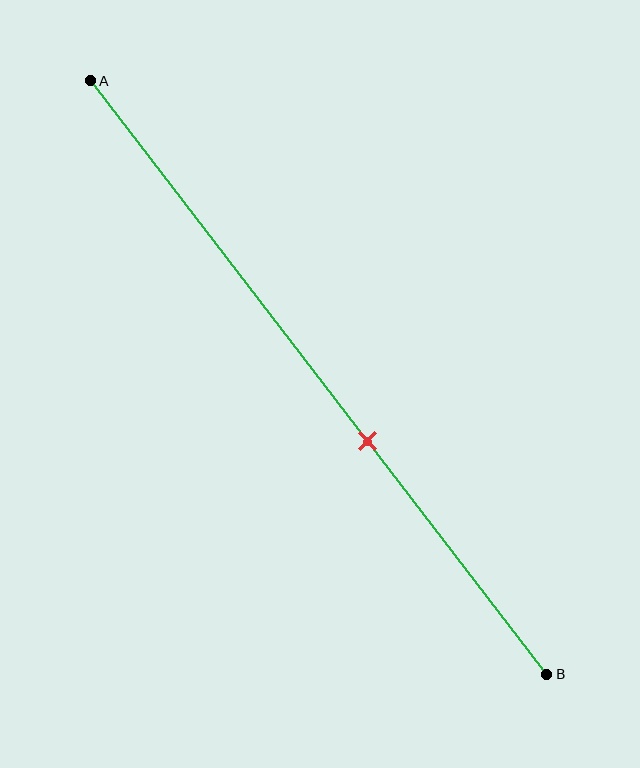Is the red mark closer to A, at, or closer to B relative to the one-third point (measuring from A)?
The red mark is closer to point B than the one-third point of segment AB.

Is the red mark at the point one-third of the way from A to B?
No, the mark is at about 60% from A, not at the 33% one-third point.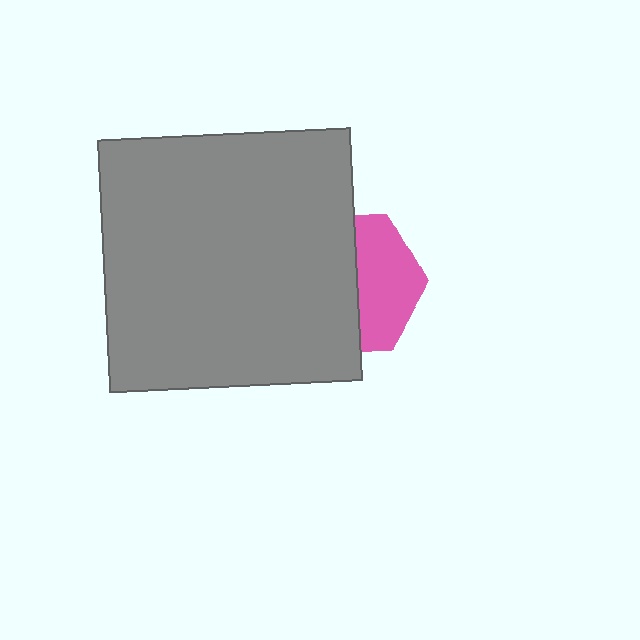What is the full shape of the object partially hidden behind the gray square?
The partially hidden object is a pink hexagon.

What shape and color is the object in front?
The object in front is a gray square.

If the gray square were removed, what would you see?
You would see the complete pink hexagon.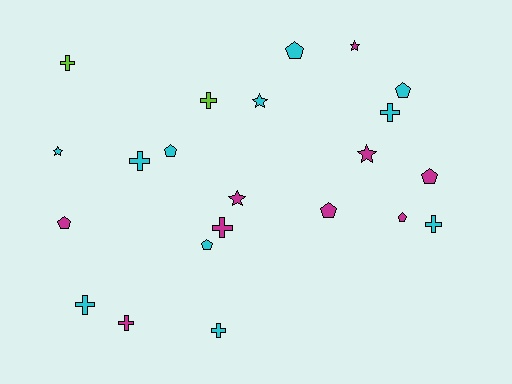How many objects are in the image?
There are 22 objects.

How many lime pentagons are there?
There are no lime pentagons.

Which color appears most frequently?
Cyan, with 11 objects.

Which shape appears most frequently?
Cross, with 9 objects.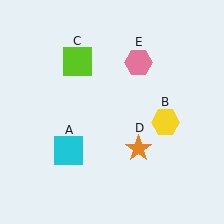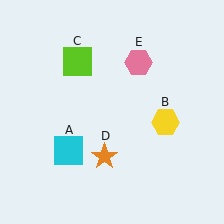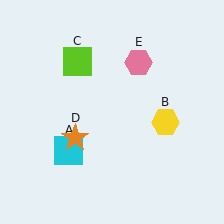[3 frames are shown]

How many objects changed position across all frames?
1 object changed position: orange star (object D).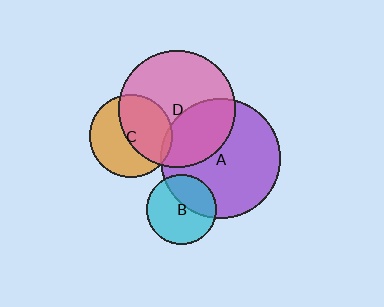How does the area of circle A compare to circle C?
Approximately 2.1 times.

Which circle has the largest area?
Circle A (purple).